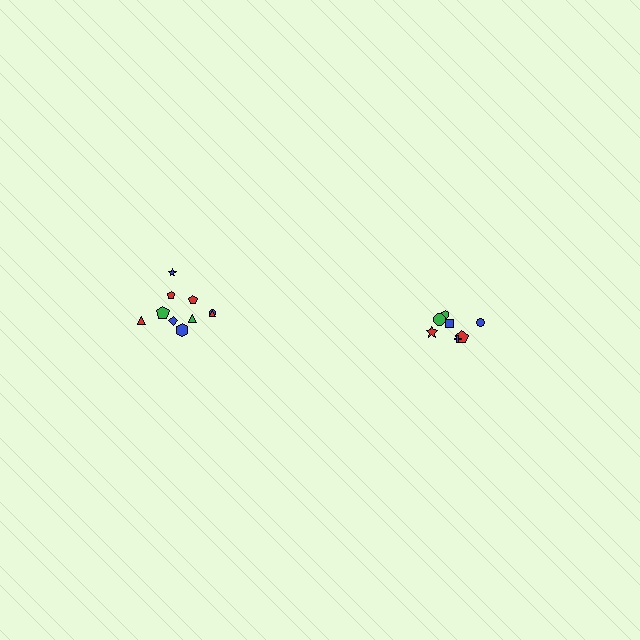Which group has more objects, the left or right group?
The left group.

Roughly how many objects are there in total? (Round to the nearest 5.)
Roughly 15 objects in total.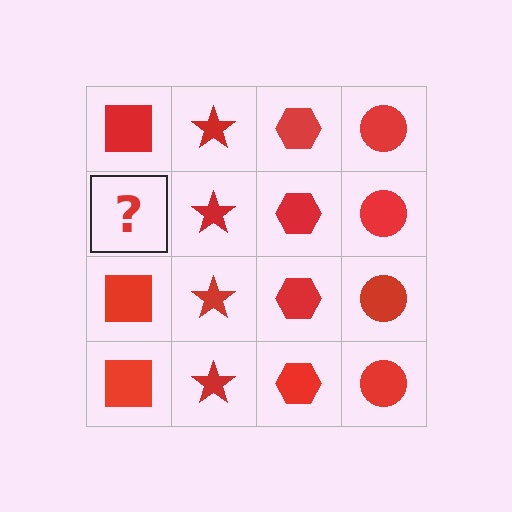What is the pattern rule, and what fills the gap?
The rule is that each column has a consistent shape. The gap should be filled with a red square.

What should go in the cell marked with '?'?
The missing cell should contain a red square.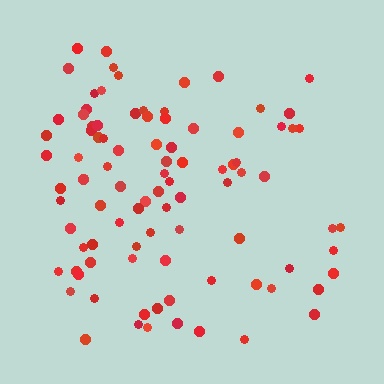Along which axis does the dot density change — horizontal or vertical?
Horizontal.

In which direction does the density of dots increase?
From right to left, with the left side densest.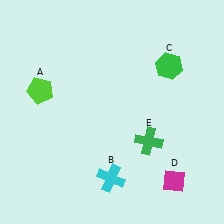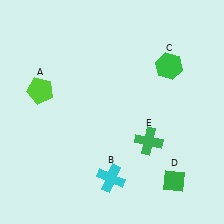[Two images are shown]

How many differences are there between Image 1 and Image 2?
There is 1 difference between the two images.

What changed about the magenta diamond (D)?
In Image 1, D is magenta. In Image 2, it changed to green.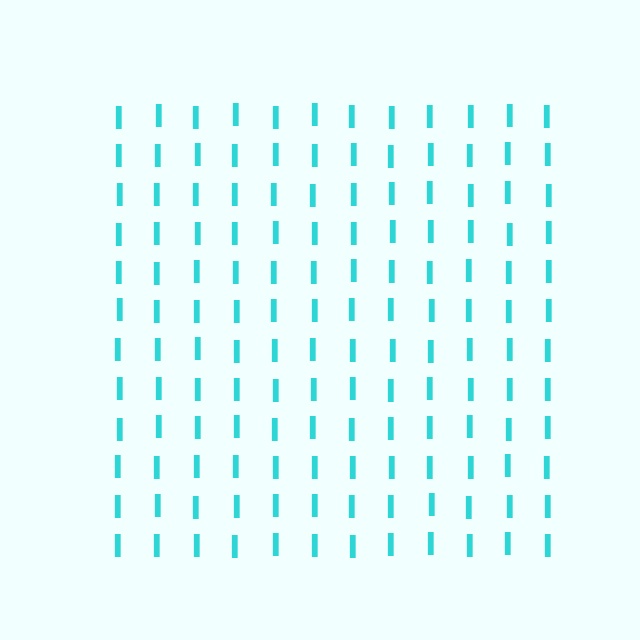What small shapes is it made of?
It is made of small letter I's.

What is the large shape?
The large shape is a square.